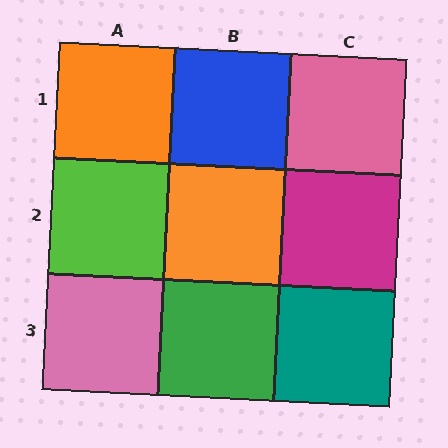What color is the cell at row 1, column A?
Orange.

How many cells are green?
1 cell is green.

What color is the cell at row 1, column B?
Blue.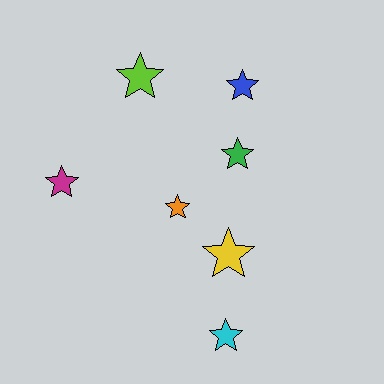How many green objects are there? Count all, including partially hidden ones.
There is 1 green object.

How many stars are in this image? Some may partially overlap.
There are 7 stars.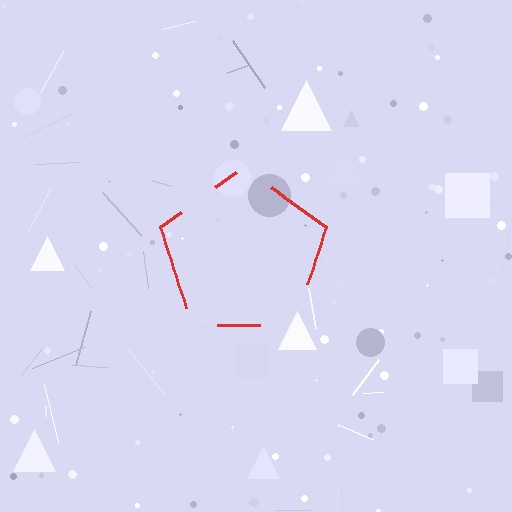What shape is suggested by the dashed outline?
The dashed outline suggests a pentagon.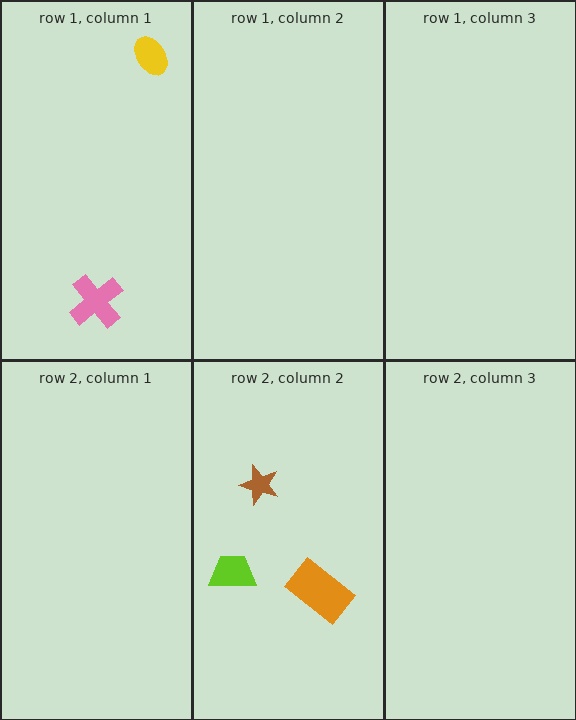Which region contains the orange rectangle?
The row 2, column 2 region.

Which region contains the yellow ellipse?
The row 1, column 1 region.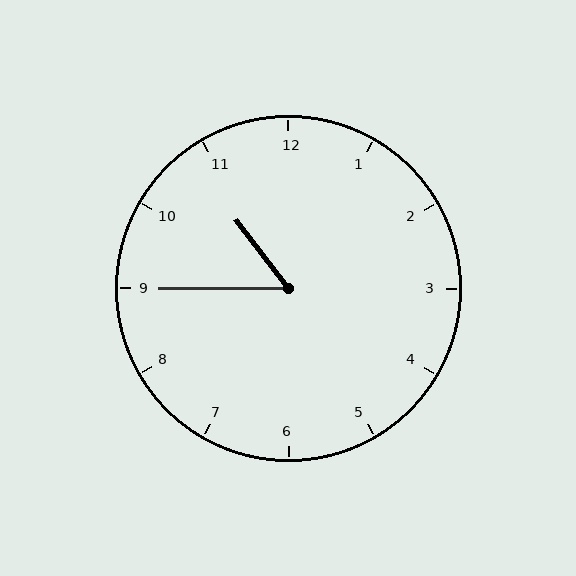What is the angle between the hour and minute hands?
Approximately 52 degrees.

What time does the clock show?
10:45.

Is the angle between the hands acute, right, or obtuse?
It is acute.